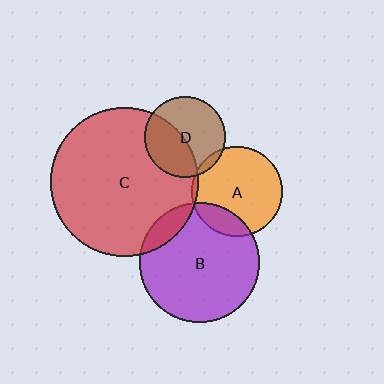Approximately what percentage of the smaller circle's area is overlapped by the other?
Approximately 10%.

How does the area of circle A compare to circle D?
Approximately 1.2 times.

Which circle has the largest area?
Circle C (red).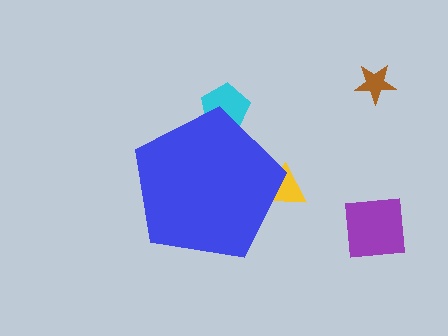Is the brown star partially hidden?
No, the brown star is fully visible.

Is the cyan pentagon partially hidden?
Yes, the cyan pentagon is partially hidden behind the blue pentagon.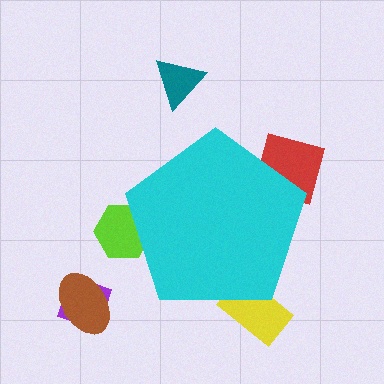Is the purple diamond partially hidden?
No, the purple diamond is fully visible.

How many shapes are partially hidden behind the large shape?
3 shapes are partially hidden.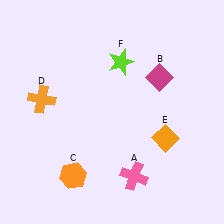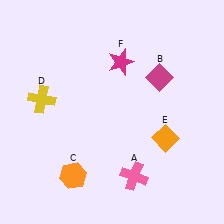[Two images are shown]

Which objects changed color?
D changed from orange to yellow. F changed from lime to magenta.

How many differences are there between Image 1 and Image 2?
There are 2 differences between the two images.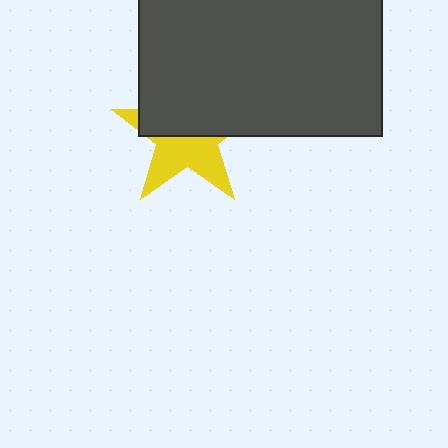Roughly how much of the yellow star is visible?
About half of it is visible (roughly 46%).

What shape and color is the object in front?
The object in front is a dark gray rectangle.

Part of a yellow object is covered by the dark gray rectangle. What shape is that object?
It is a star.